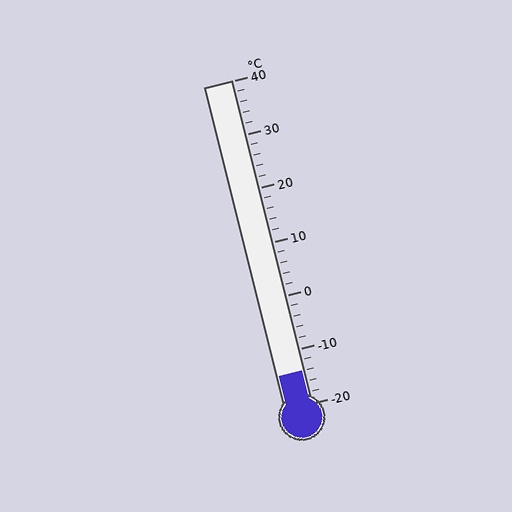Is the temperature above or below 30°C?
The temperature is below 30°C.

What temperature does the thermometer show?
The thermometer shows approximately -14°C.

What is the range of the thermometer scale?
The thermometer scale ranges from -20°C to 40°C.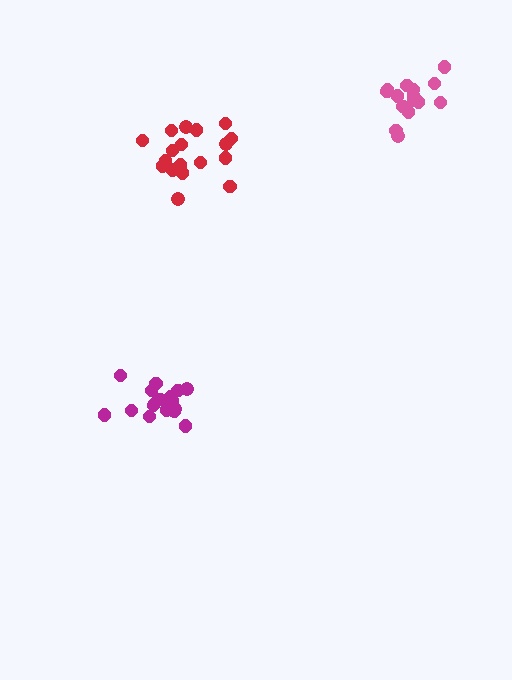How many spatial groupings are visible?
There are 3 spatial groupings.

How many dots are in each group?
Group 1: 18 dots, Group 2: 18 dots, Group 3: 15 dots (51 total).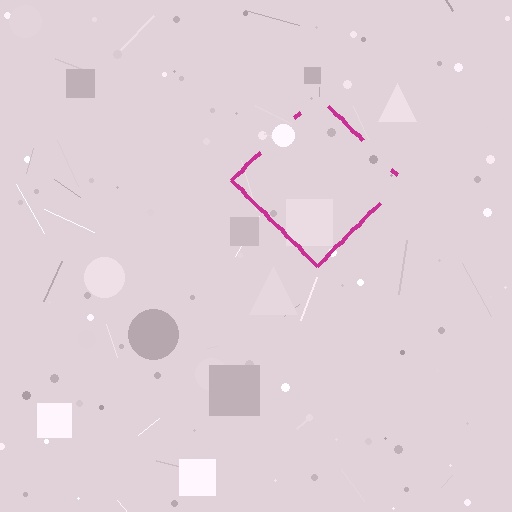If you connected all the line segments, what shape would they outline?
They would outline a diamond.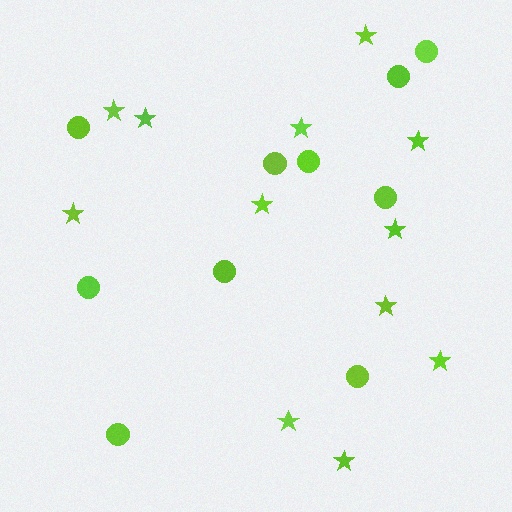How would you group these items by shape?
There are 2 groups: one group of circles (10) and one group of stars (12).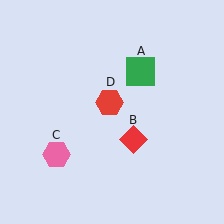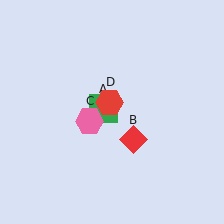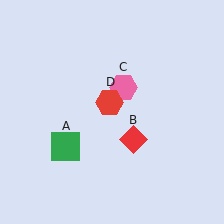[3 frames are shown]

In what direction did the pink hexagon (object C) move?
The pink hexagon (object C) moved up and to the right.